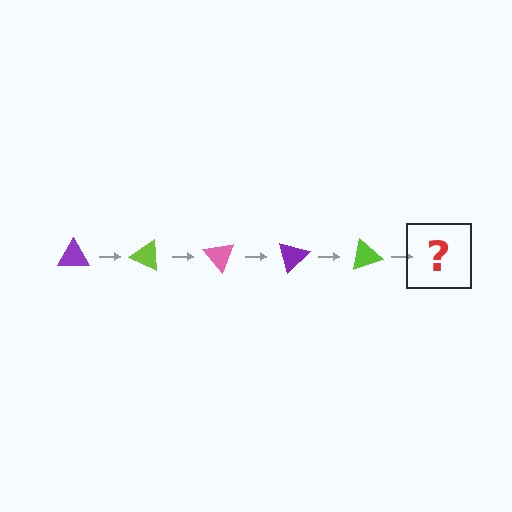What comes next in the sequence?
The next element should be a pink triangle, rotated 125 degrees from the start.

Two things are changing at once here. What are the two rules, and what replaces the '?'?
The two rules are that it rotates 25 degrees each step and the color cycles through purple, lime, and pink. The '?' should be a pink triangle, rotated 125 degrees from the start.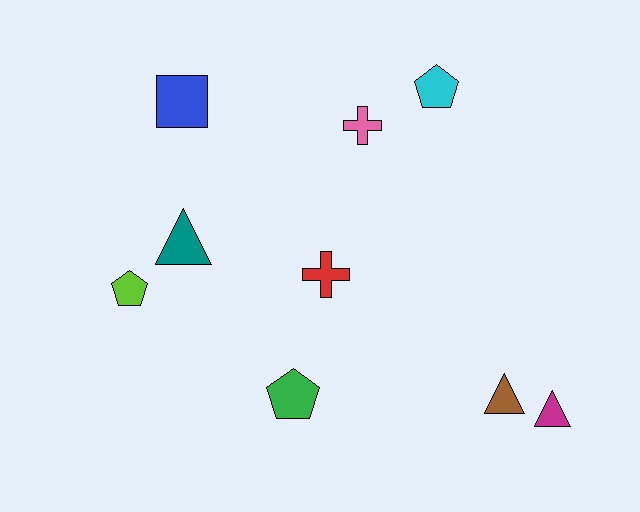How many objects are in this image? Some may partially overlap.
There are 9 objects.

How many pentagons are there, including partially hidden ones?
There are 3 pentagons.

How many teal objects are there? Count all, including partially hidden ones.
There is 1 teal object.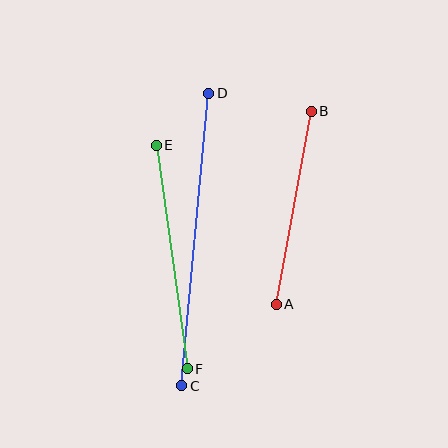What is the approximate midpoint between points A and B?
The midpoint is at approximately (294, 208) pixels.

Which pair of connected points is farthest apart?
Points C and D are farthest apart.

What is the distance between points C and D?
The distance is approximately 294 pixels.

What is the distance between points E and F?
The distance is approximately 226 pixels.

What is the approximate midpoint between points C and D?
The midpoint is at approximately (195, 239) pixels.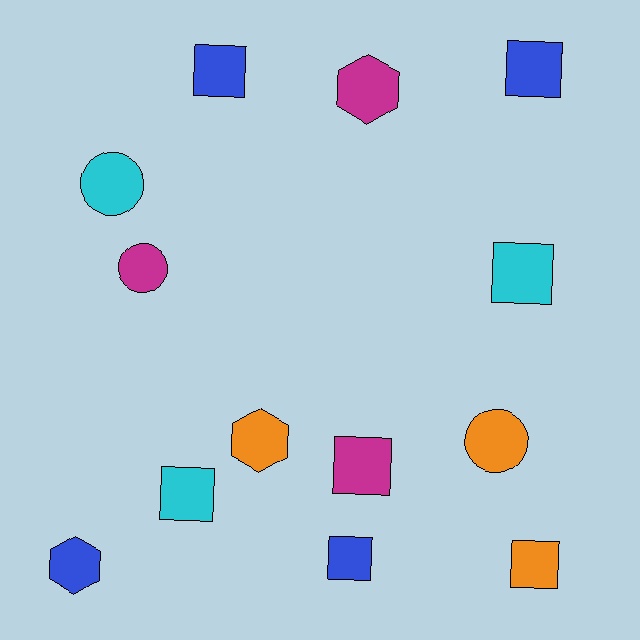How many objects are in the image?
There are 13 objects.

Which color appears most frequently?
Blue, with 4 objects.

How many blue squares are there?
There are 3 blue squares.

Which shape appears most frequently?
Square, with 7 objects.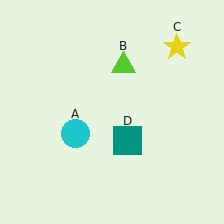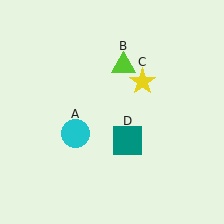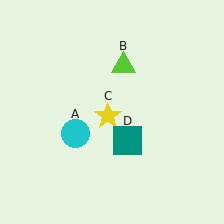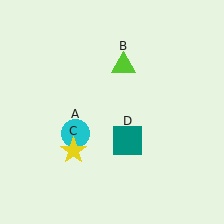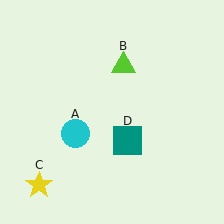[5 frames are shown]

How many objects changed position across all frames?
1 object changed position: yellow star (object C).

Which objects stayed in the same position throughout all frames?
Cyan circle (object A) and lime triangle (object B) and teal square (object D) remained stationary.